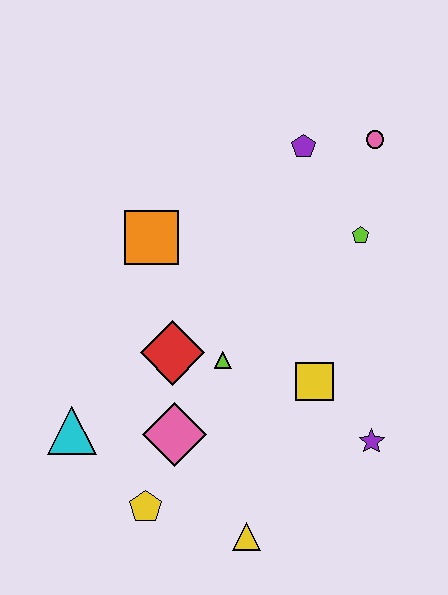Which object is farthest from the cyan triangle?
The pink circle is farthest from the cyan triangle.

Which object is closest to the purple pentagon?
The pink circle is closest to the purple pentagon.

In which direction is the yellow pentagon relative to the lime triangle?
The yellow pentagon is below the lime triangle.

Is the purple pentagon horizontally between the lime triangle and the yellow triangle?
No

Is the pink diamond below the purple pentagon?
Yes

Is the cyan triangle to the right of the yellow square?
No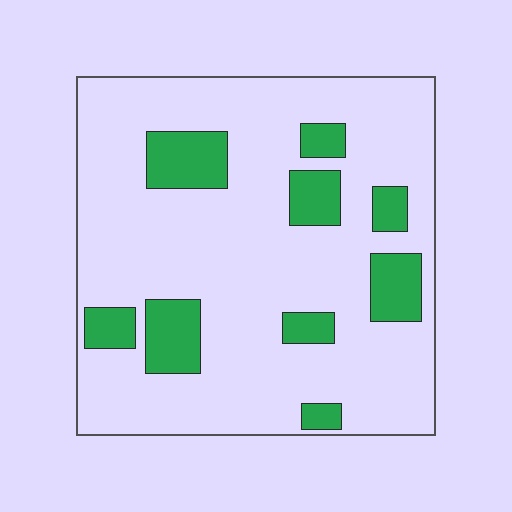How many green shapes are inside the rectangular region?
9.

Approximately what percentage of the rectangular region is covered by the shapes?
Approximately 20%.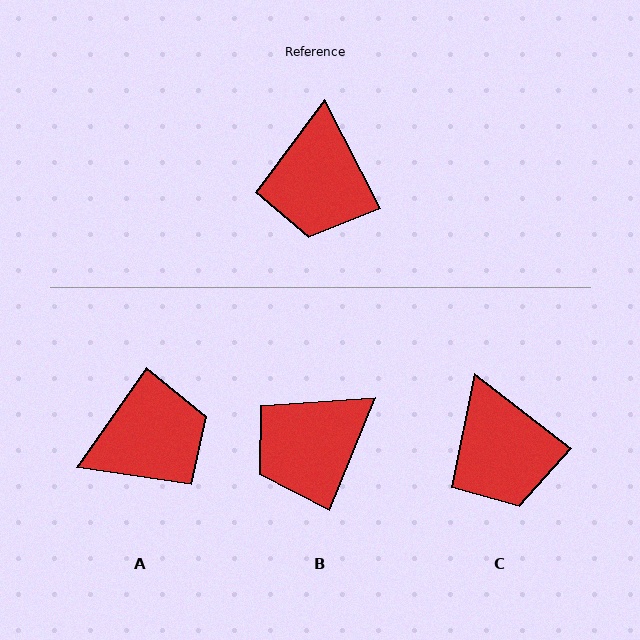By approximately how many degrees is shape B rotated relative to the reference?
Approximately 49 degrees clockwise.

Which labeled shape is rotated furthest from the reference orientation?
A, about 118 degrees away.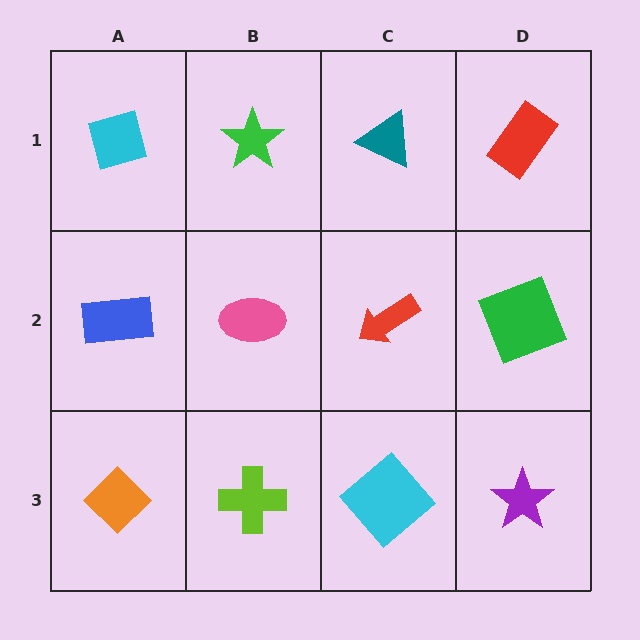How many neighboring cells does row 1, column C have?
3.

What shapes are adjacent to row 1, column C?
A red arrow (row 2, column C), a green star (row 1, column B), a red rectangle (row 1, column D).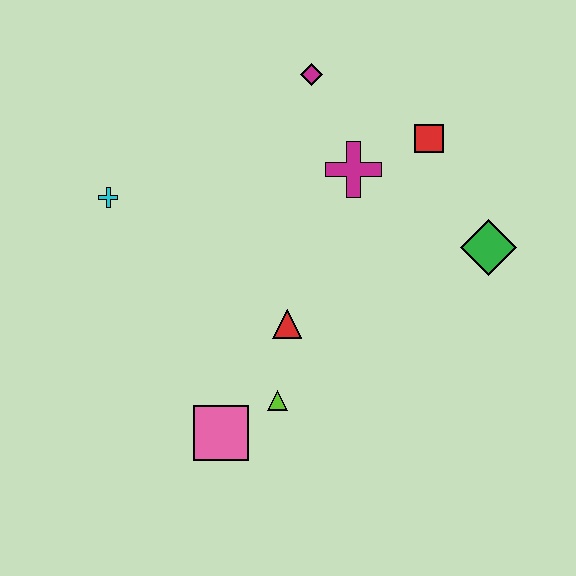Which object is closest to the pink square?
The lime triangle is closest to the pink square.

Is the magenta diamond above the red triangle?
Yes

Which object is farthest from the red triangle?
The magenta diamond is farthest from the red triangle.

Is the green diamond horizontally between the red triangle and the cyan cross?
No